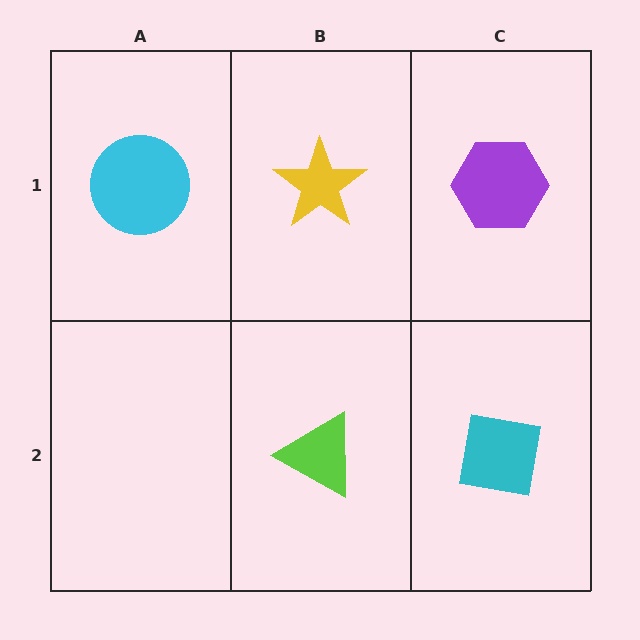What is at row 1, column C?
A purple hexagon.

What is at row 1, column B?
A yellow star.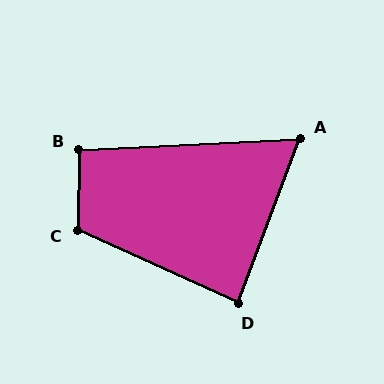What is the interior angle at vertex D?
Approximately 86 degrees (approximately right).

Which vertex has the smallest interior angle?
A, at approximately 67 degrees.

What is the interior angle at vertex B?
Approximately 94 degrees (approximately right).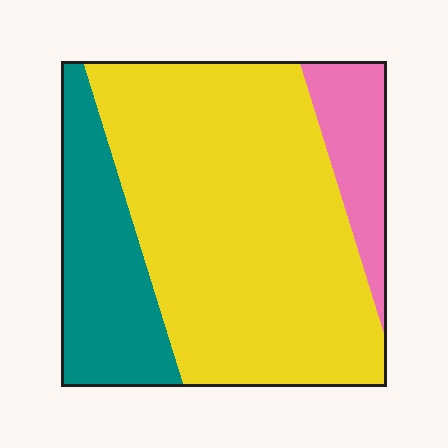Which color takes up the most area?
Yellow, at roughly 65%.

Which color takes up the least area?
Pink, at roughly 10%.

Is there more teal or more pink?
Teal.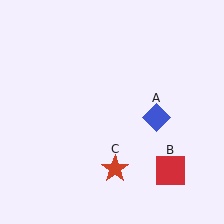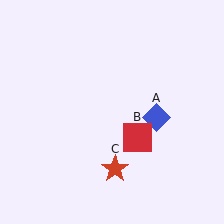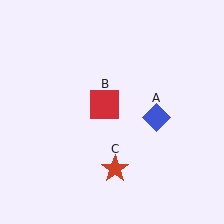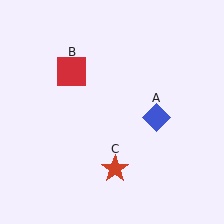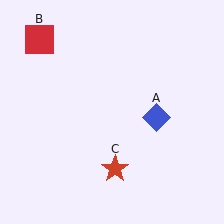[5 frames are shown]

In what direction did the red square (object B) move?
The red square (object B) moved up and to the left.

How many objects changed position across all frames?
1 object changed position: red square (object B).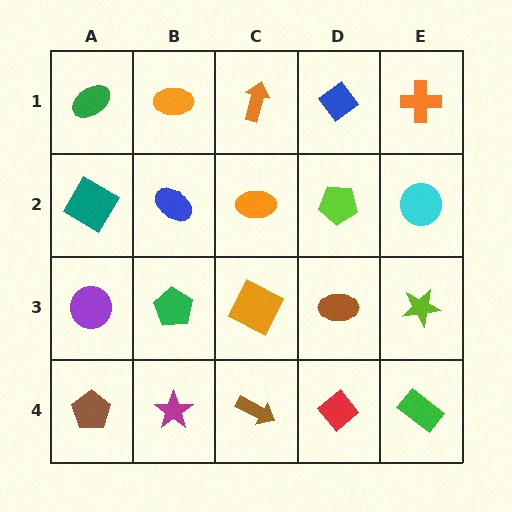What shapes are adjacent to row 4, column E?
A lime star (row 3, column E), a red diamond (row 4, column D).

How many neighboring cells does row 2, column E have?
3.